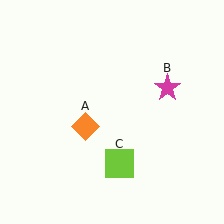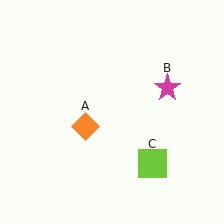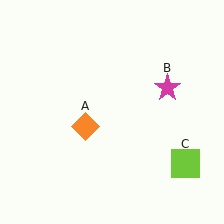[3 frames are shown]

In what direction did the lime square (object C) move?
The lime square (object C) moved right.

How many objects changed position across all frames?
1 object changed position: lime square (object C).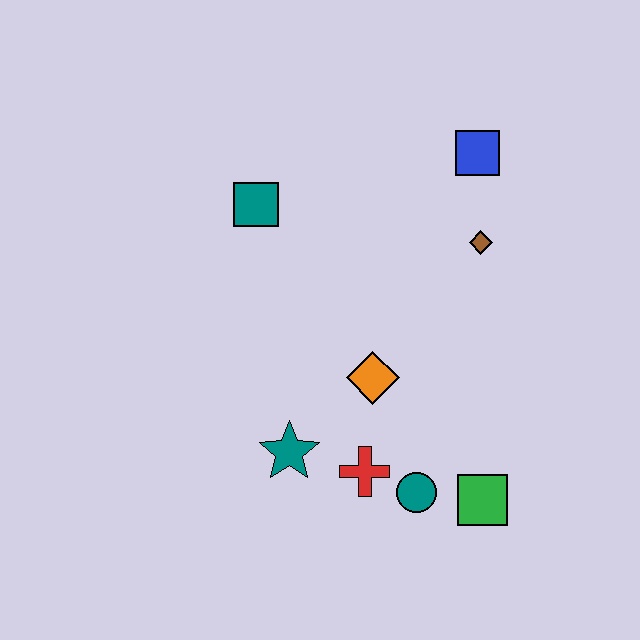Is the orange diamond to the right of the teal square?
Yes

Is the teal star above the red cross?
Yes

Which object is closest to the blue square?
The brown diamond is closest to the blue square.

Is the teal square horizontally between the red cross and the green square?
No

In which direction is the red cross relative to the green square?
The red cross is to the left of the green square.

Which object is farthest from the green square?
The teal square is farthest from the green square.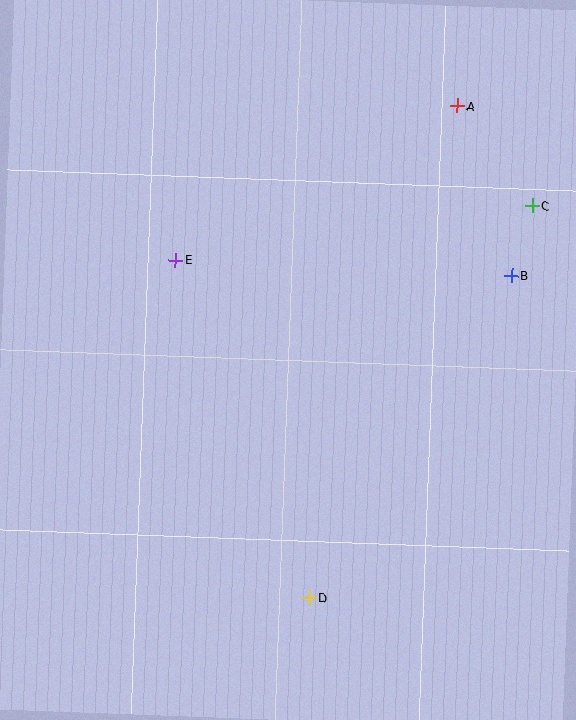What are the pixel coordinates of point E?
Point E is at (175, 260).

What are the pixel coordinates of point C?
Point C is at (532, 206).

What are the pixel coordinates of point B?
Point B is at (512, 275).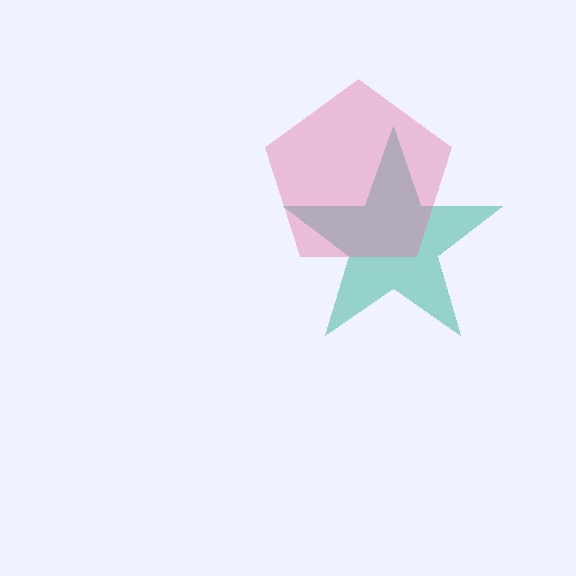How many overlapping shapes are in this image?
There are 2 overlapping shapes in the image.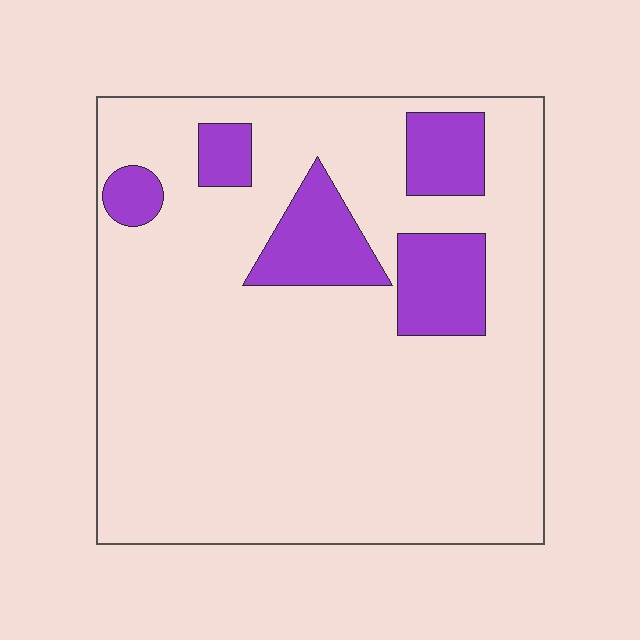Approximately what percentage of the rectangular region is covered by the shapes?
Approximately 15%.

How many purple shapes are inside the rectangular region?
5.